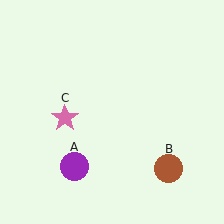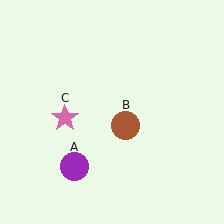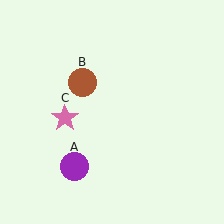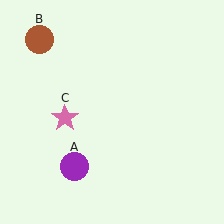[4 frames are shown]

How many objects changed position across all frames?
1 object changed position: brown circle (object B).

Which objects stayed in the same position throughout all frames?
Purple circle (object A) and pink star (object C) remained stationary.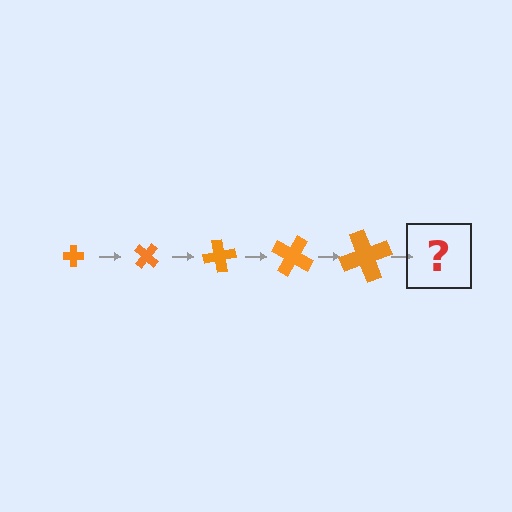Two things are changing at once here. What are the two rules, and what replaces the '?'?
The two rules are that the cross grows larger each step and it rotates 40 degrees each step. The '?' should be a cross, larger than the previous one and rotated 200 degrees from the start.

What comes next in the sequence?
The next element should be a cross, larger than the previous one and rotated 200 degrees from the start.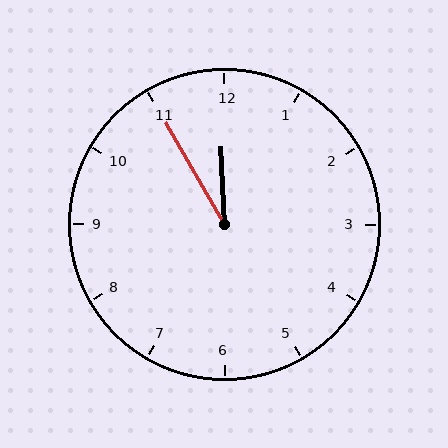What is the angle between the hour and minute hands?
Approximately 28 degrees.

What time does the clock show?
11:55.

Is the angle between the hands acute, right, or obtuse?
It is acute.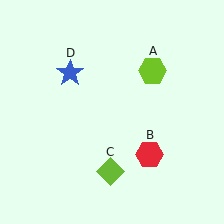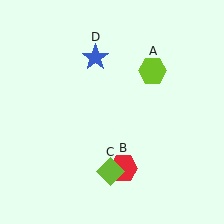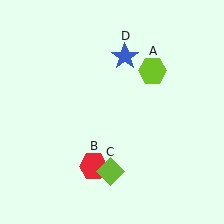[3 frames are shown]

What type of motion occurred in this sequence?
The red hexagon (object B), blue star (object D) rotated clockwise around the center of the scene.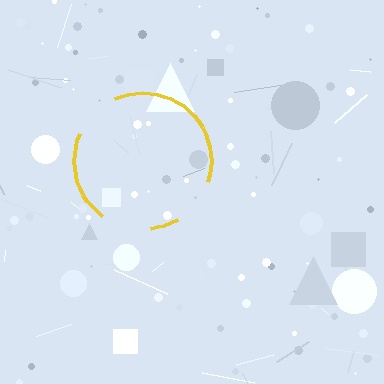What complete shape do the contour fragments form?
The contour fragments form a circle.